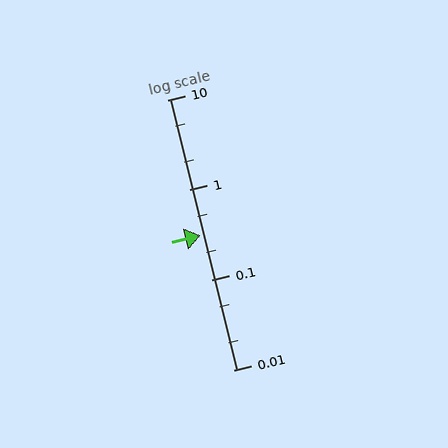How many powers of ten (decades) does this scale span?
The scale spans 3 decades, from 0.01 to 10.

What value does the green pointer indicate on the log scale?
The pointer indicates approximately 0.31.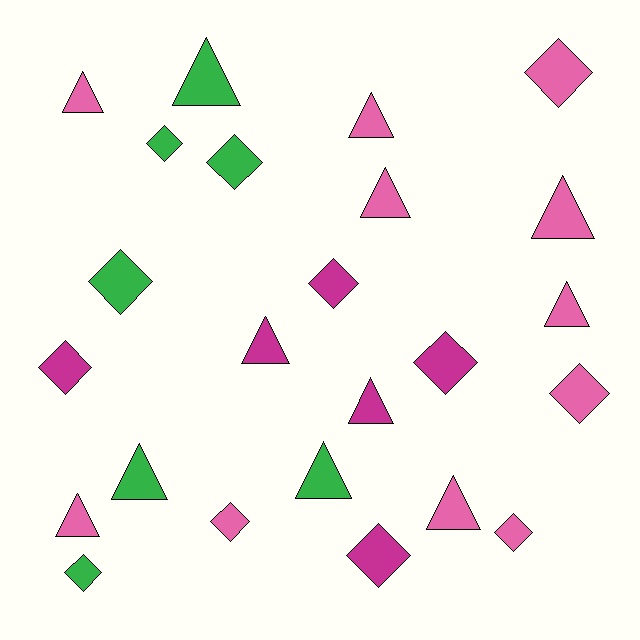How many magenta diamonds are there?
There are 4 magenta diamonds.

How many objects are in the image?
There are 24 objects.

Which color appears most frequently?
Pink, with 11 objects.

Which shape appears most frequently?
Diamond, with 12 objects.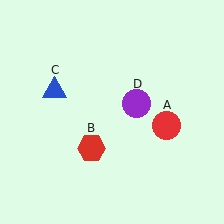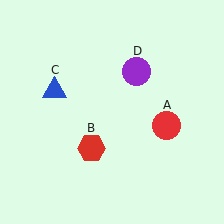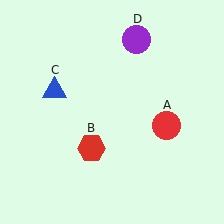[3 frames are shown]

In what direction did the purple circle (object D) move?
The purple circle (object D) moved up.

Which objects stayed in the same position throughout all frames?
Red circle (object A) and red hexagon (object B) and blue triangle (object C) remained stationary.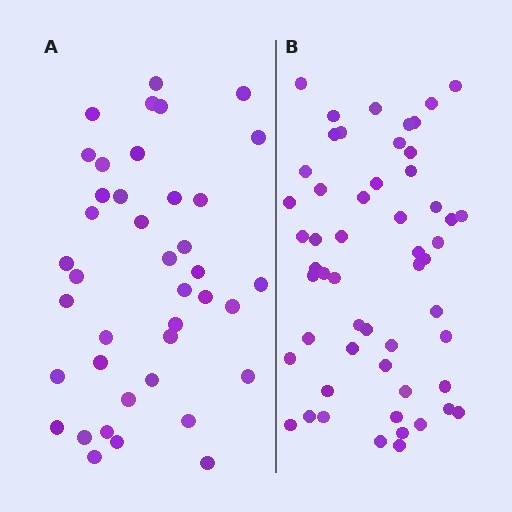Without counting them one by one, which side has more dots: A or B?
Region B (the right region) has more dots.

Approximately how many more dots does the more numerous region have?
Region B has approximately 15 more dots than region A.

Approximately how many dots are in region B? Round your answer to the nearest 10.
About 50 dots. (The exact count is 54, which rounds to 50.)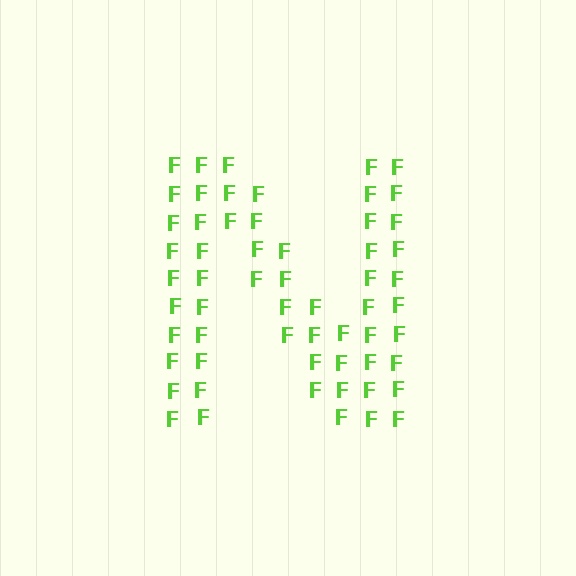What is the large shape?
The large shape is the letter N.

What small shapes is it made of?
It is made of small letter F's.